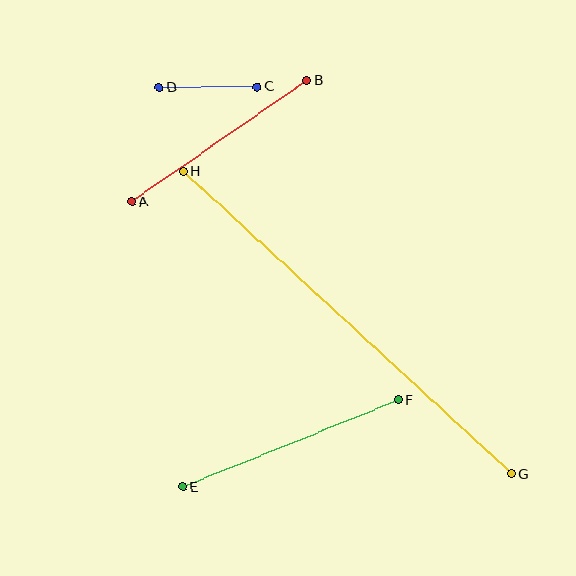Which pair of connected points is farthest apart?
Points G and H are farthest apart.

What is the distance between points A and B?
The distance is approximately 213 pixels.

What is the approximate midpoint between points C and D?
The midpoint is at approximately (208, 87) pixels.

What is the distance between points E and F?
The distance is approximately 232 pixels.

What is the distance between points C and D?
The distance is approximately 98 pixels.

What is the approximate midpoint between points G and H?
The midpoint is at approximately (347, 323) pixels.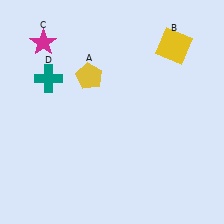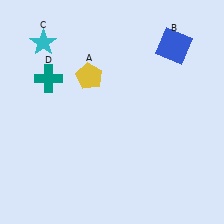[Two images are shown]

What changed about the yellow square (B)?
In Image 1, B is yellow. In Image 2, it changed to blue.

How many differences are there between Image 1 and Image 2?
There are 2 differences between the two images.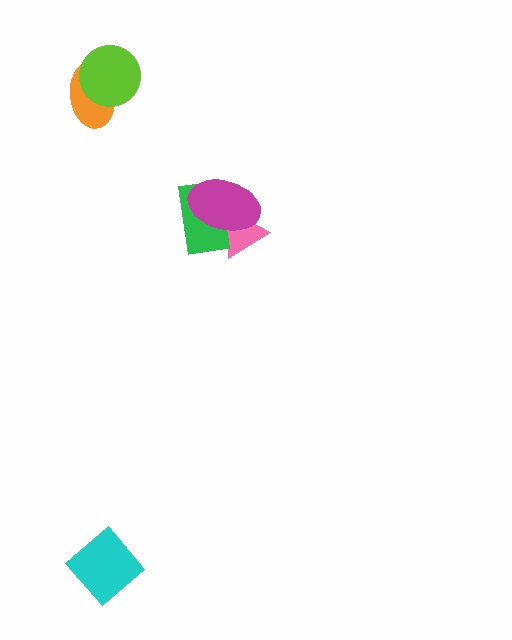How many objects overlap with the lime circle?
1 object overlaps with the lime circle.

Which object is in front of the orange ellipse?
The lime circle is in front of the orange ellipse.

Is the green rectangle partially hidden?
Yes, it is partially covered by another shape.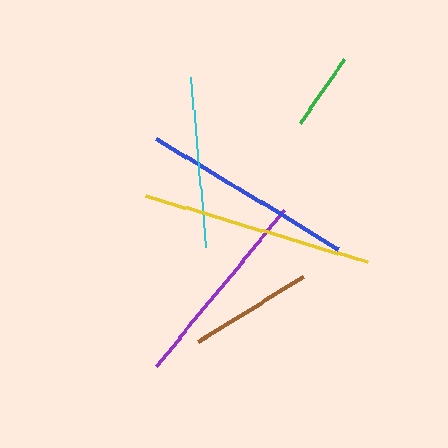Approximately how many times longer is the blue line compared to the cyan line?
The blue line is approximately 1.3 times the length of the cyan line.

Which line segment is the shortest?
The green line is the shortest at approximately 78 pixels.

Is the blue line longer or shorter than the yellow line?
The yellow line is longer than the blue line.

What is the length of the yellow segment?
The yellow segment is approximately 232 pixels long.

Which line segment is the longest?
The yellow line is the longest at approximately 232 pixels.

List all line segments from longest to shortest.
From longest to shortest: yellow, blue, purple, cyan, brown, green.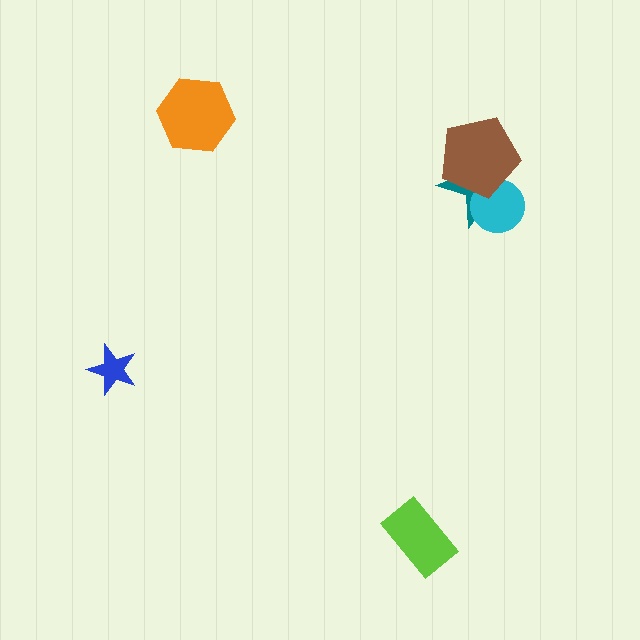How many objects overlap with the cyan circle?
2 objects overlap with the cyan circle.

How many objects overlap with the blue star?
0 objects overlap with the blue star.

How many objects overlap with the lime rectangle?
0 objects overlap with the lime rectangle.